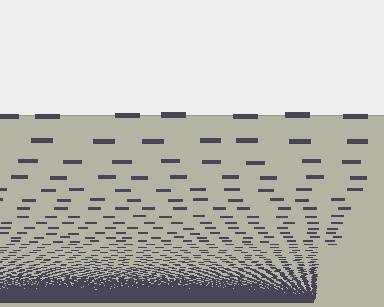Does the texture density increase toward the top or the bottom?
Density increases toward the bottom.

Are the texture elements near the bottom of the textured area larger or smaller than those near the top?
Smaller. The gradient is inverted — elements near the bottom are smaller and denser.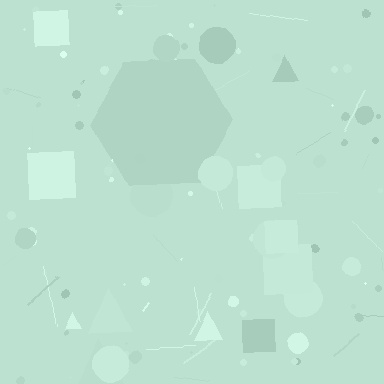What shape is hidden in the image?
A hexagon is hidden in the image.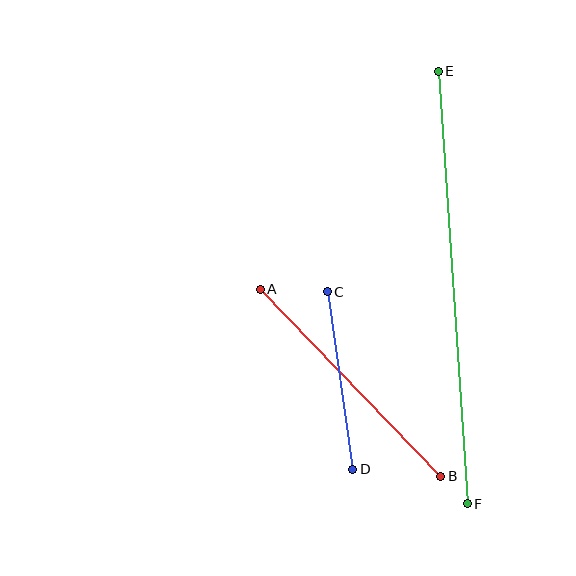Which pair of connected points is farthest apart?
Points E and F are farthest apart.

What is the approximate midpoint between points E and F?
The midpoint is at approximately (453, 288) pixels.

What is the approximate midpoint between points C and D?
The midpoint is at approximately (340, 380) pixels.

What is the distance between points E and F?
The distance is approximately 434 pixels.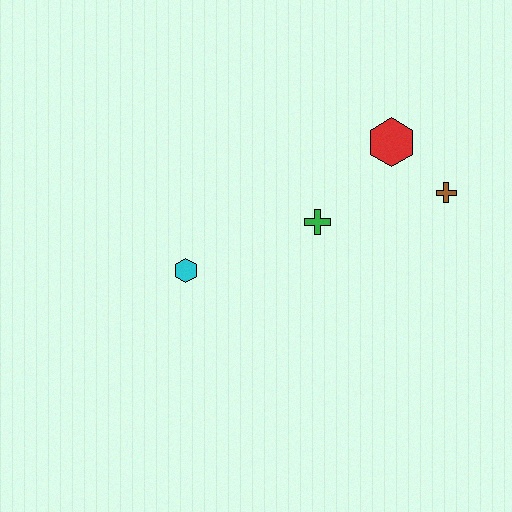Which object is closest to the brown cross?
The red hexagon is closest to the brown cross.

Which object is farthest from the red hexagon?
The cyan hexagon is farthest from the red hexagon.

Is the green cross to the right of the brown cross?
No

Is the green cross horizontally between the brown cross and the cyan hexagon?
Yes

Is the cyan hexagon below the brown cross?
Yes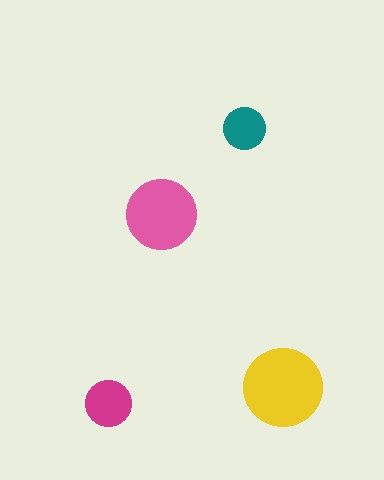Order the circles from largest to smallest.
the yellow one, the pink one, the magenta one, the teal one.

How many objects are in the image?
There are 4 objects in the image.